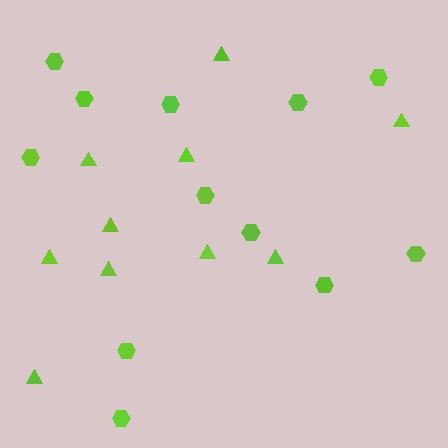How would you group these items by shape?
There are 2 groups: one group of hexagons (12) and one group of triangles (10).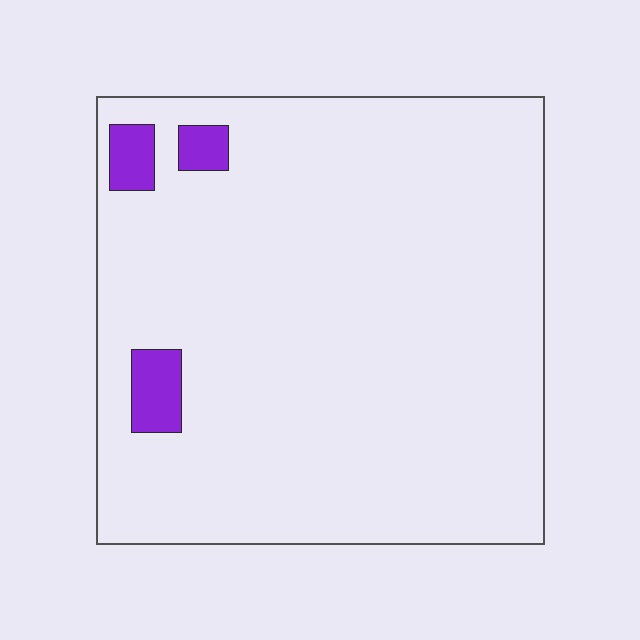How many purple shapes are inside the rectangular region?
3.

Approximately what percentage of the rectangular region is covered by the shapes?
Approximately 5%.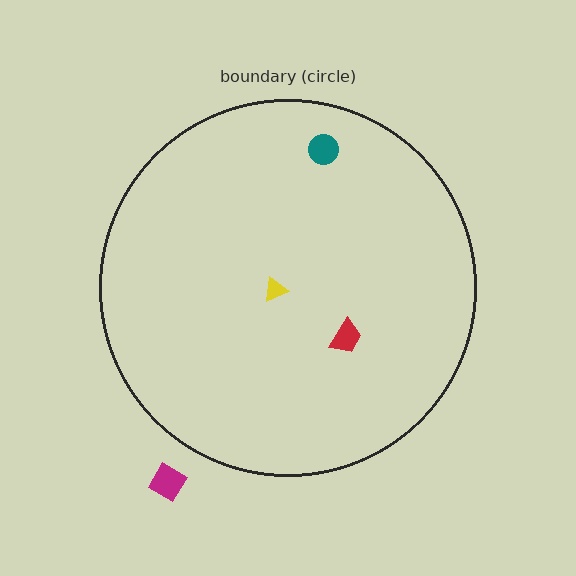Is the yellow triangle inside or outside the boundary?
Inside.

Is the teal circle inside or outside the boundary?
Inside.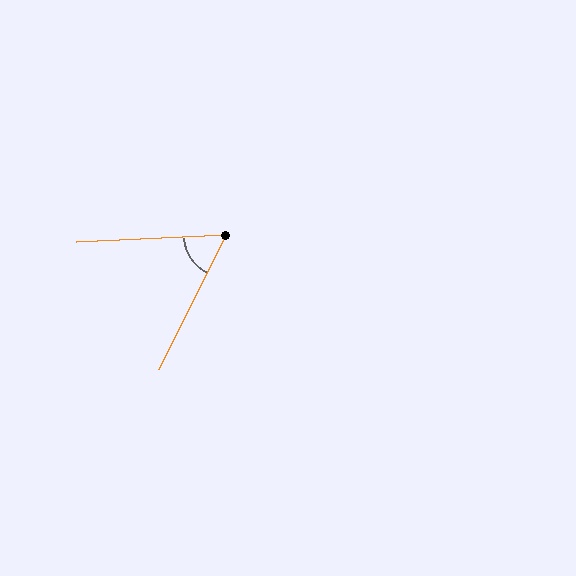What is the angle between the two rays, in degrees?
Approximately 61 degrees.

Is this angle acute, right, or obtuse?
It is acute.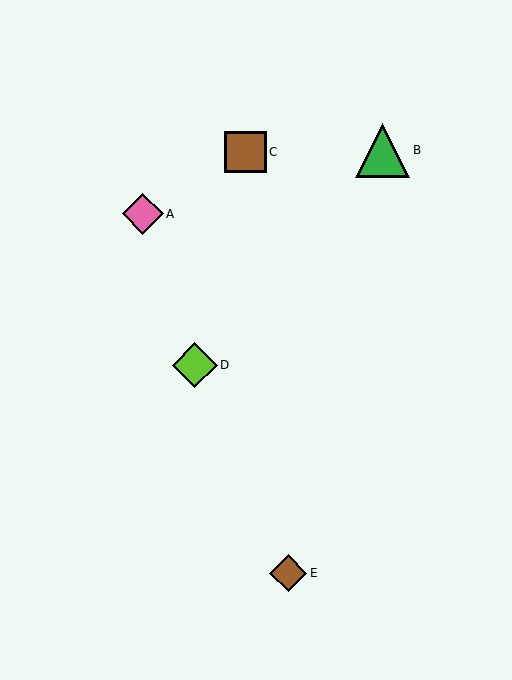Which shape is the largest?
The green triangle (labeled B) is the largest.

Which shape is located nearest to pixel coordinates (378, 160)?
The green triangle (labeled B) at (383, 150) is nearest to that location.